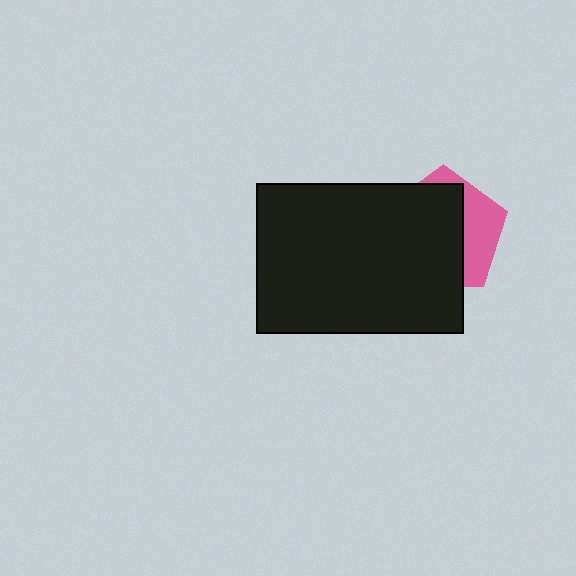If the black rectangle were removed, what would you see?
You would see the complete pink pentagon.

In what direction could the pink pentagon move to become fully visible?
The pink pentagon could move right. That would shift it out from behind the black rectangle entirely.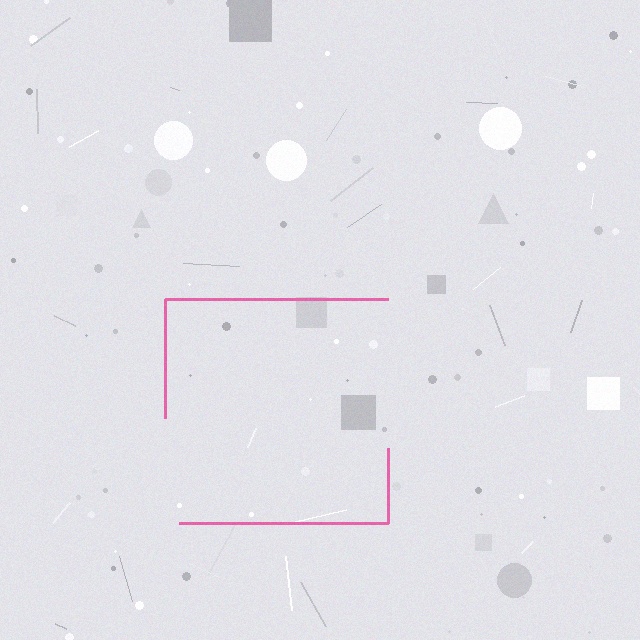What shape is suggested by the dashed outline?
The dashed outline suggests a square.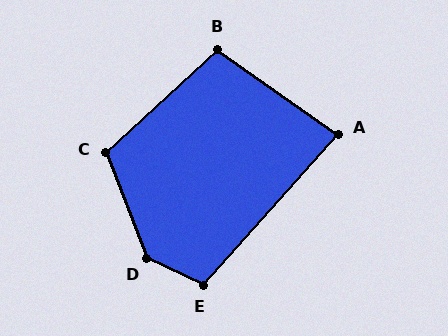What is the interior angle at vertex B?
Approximately 102 degrees (obtuse).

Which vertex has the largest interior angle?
D, at approximately 136 degrees.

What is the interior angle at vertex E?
Approximately 106 degrees (obtuse).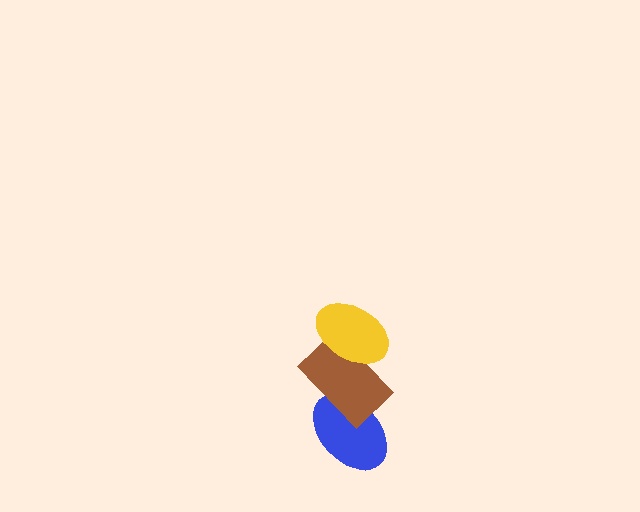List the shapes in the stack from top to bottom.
From top to bottom: the yellow ellipse, the brown rectangle, the blue ellipse.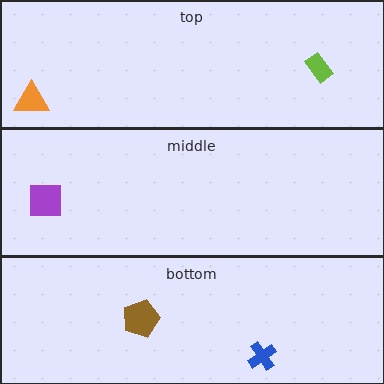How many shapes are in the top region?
2.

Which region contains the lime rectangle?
The top region.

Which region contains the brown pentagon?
The bottom region.